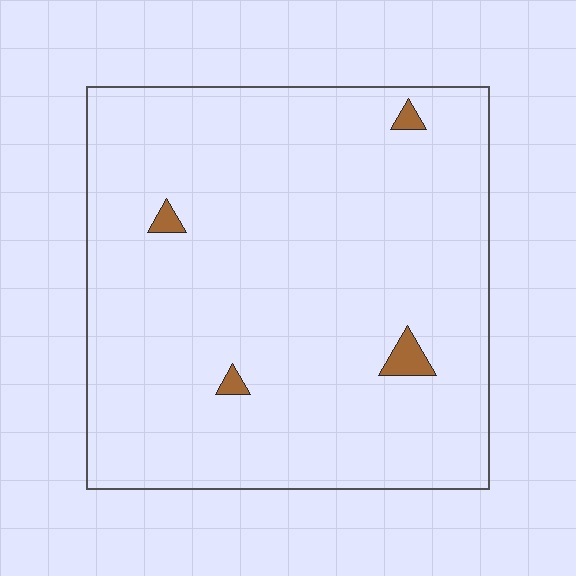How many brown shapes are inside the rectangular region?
4.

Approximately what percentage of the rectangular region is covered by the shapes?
Approximately 0%.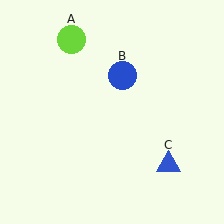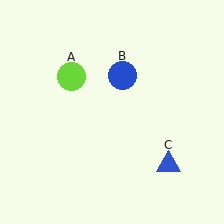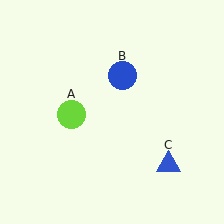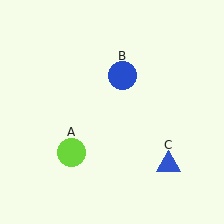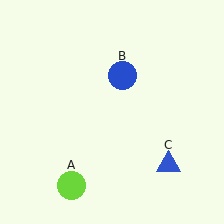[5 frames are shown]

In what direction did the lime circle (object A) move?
The lime circle (object A) moved down.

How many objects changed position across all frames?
1 object changed position: lime circle (object A).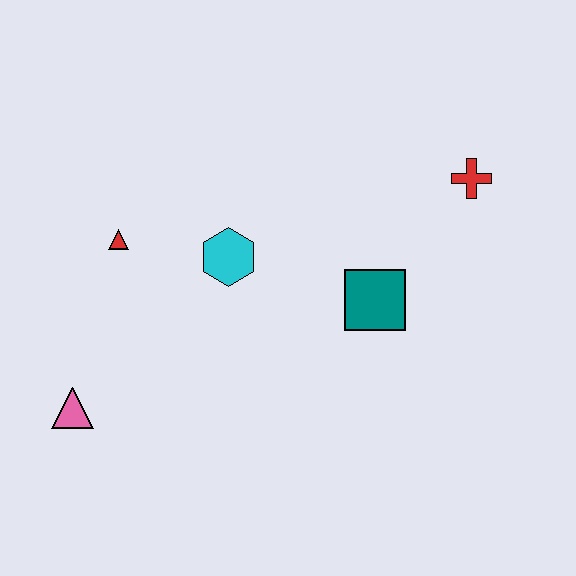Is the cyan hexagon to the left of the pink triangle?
No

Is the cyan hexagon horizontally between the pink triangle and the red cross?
Yes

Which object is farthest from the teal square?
The pink triangle is farthest from the teal square.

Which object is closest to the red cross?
The teal square is closest to the red cross.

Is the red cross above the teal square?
Yes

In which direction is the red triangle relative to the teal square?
The red triangle is to the left of the teal square.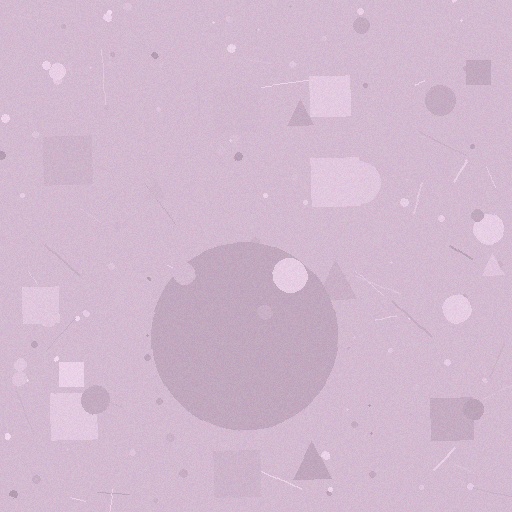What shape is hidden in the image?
A circle is hidden in the image.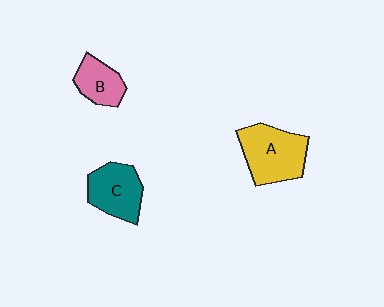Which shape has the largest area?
Shape A (yellow).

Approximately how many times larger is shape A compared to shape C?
Approximately 1.3 times.